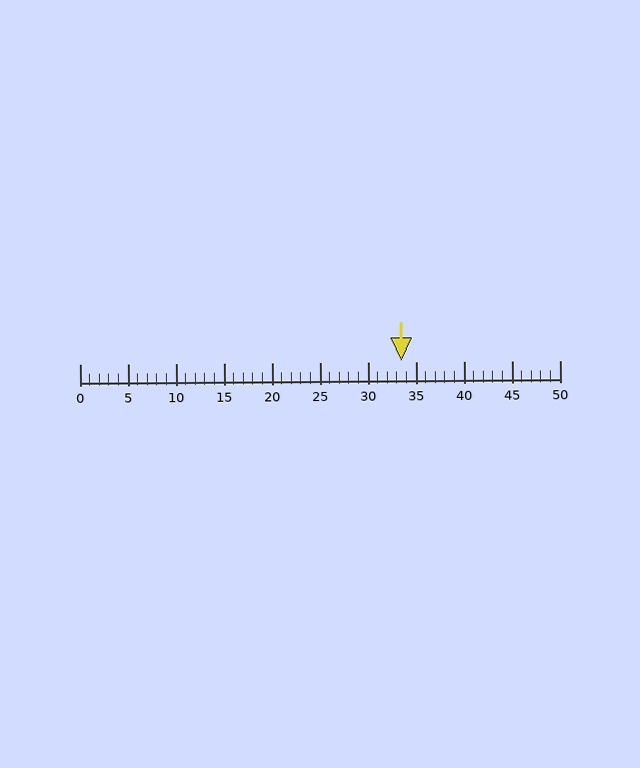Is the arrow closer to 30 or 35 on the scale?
The arrow is closer to 35.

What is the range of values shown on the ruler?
The ruler shows values from 0 to 50.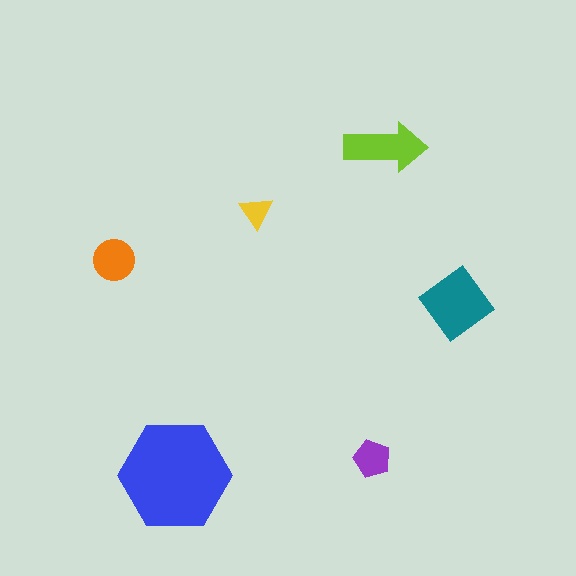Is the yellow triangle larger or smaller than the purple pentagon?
Smaller.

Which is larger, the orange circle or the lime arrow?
The lime arrow.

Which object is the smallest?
The yellow triangle.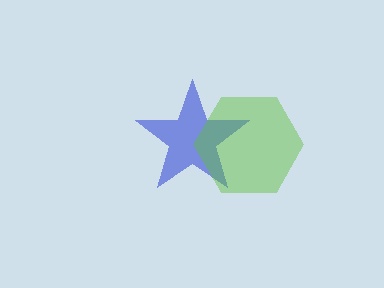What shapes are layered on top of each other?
The layered shapes are: a blue star, a lime hexagon.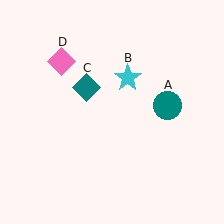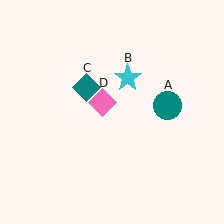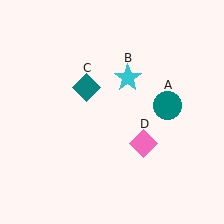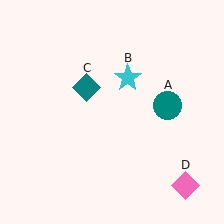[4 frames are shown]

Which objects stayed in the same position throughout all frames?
Teal circle (object A) and cyan star (object B) and teal diamond (object C) remained stationary.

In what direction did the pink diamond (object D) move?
The pink diamond (object D) moved down and to the right.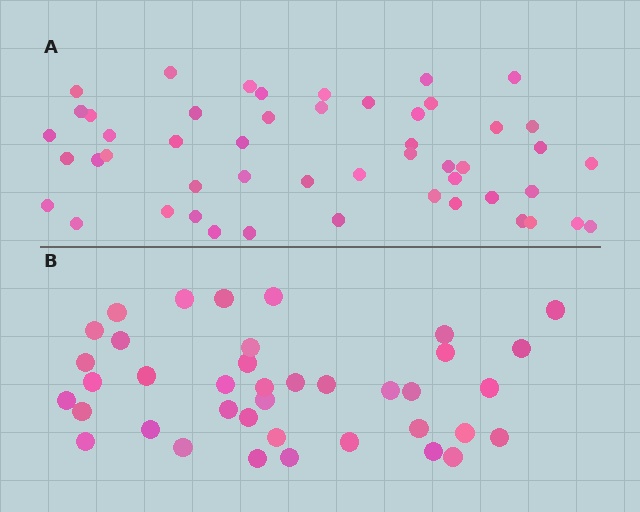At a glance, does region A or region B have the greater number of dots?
Region A (the top region) has more dots.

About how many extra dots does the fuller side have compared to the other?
Region A has roughly 12 or so more dots than region B.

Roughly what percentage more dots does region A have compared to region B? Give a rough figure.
About 30% more.